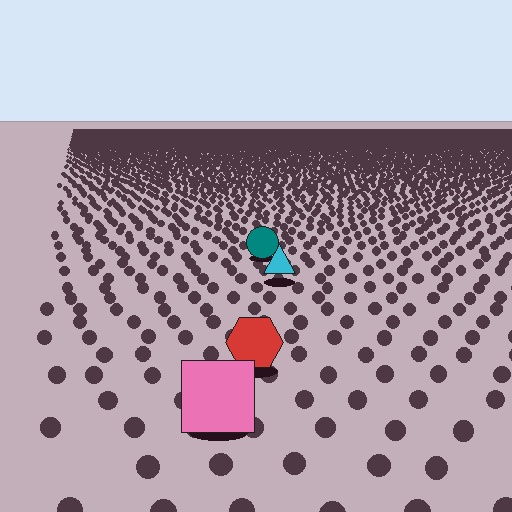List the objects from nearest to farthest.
From nearest to farthest: the pink square, the red hexagon, the cyan triangle, the teal circle.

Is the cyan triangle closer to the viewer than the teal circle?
Yes. The cyan triangle is closer — you can tell from the texture gradient: the ground texture is coarser near it.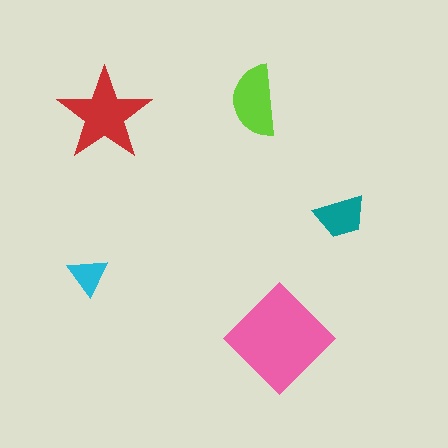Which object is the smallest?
The cyan triangle.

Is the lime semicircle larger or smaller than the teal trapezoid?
Larger.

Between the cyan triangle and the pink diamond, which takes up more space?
The pink diamond.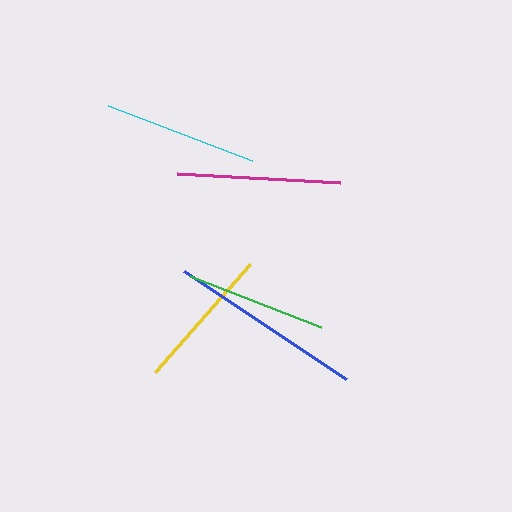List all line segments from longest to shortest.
From longest to shortest: blue, magenta, cyan, yellow, green.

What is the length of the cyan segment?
The cyan segment is approximately 155 pixels long.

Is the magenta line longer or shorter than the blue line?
The blue line is longer than the magenta line.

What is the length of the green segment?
The green segment is approximately 140 pixels long.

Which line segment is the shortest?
The green line is the shortest at approximately 140 pixels.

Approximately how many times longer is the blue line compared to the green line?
The blue line is approximately 1.4 times the length of the green line.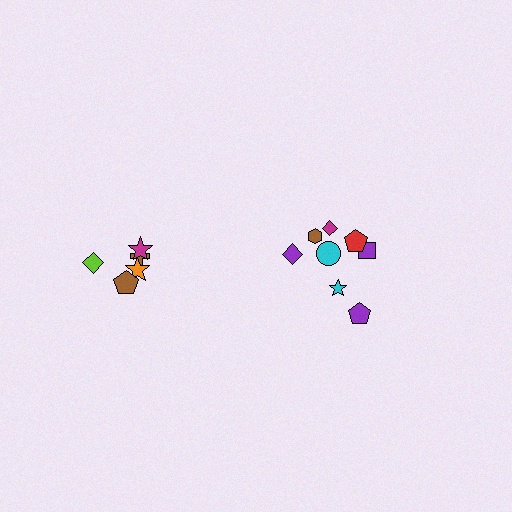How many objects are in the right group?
There are 8 objects.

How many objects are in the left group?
There are 5 objects.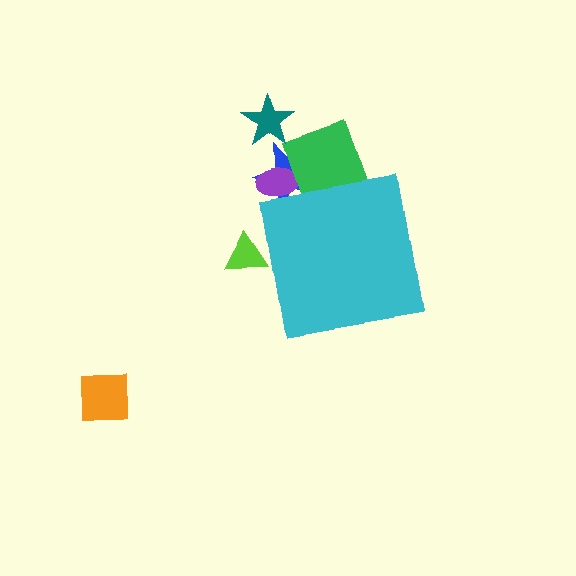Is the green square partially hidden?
Yes, the green square is partially hidden behind the cyan square.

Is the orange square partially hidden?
No, the orange square is fully visible.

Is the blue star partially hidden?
Yes, the blue star is partially hidden behind the cyan square.